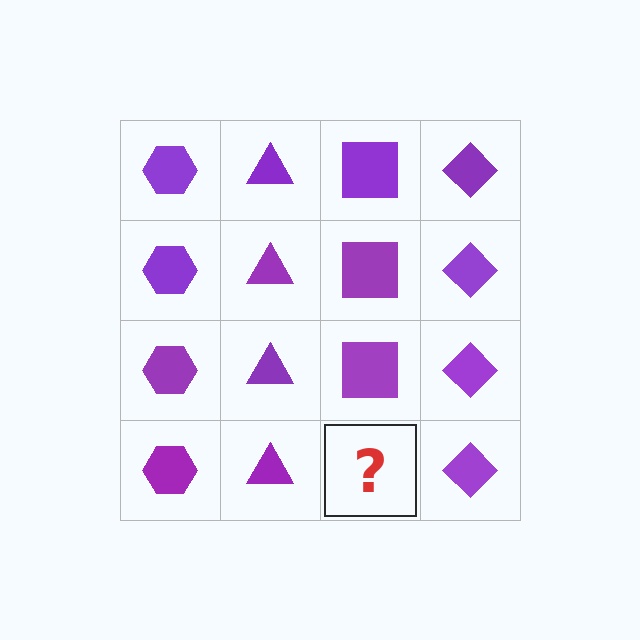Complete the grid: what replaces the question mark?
The question mark should be replaced with a purple square.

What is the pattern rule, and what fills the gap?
The rule is that each column has a consistent shape. The gap should be filled with a purple square.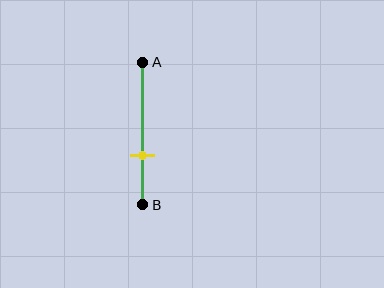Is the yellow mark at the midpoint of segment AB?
No, the mark is at about 65% from A, not at the 50% midpoint.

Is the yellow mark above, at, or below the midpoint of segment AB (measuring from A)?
The yellow mark is below the midpoint of segment AB.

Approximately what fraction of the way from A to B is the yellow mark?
The yellow mark is approximately 65% of the way from A to B.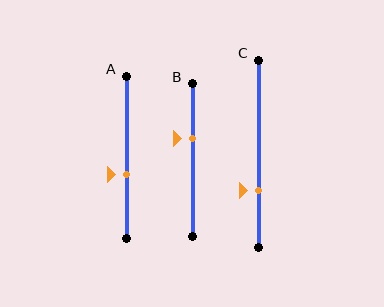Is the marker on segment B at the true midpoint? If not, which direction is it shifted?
No, the marker on segment B is shifted upward by about 14% of the segment length.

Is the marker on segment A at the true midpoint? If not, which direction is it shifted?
No, the marker on segment A is shifted downward by about 11% of the segment length.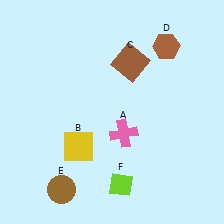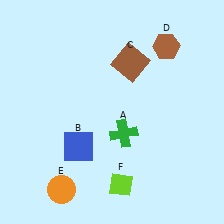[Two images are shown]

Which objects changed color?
A changed from pink to green. B changed from yellow to blue. E changed from brown to orange.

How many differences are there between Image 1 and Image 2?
There are 3 differences between the two images.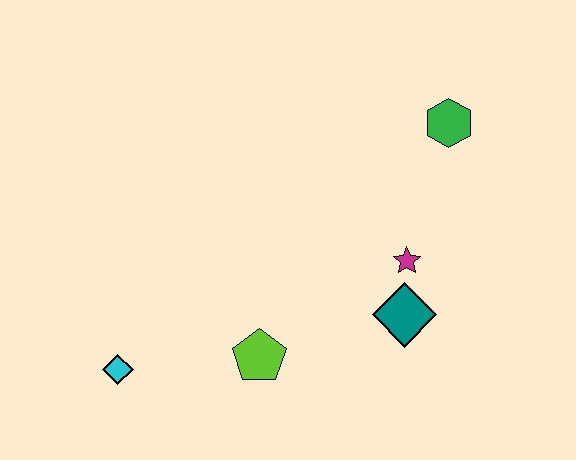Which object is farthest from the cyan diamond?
The green hexagon is farthest from the cyan diamond.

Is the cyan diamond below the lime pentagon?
Yes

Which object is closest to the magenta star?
The teal diamond is closest to the magenta star.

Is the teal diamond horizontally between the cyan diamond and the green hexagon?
Yes